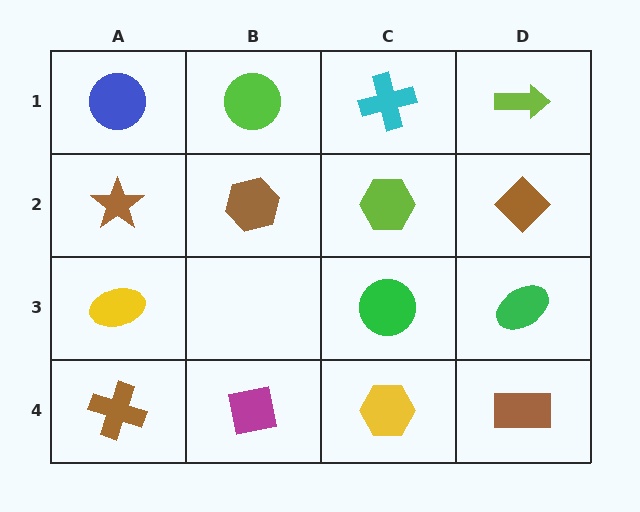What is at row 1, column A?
A blue circle.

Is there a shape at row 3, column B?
No, that cell is empty.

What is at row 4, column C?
A yellow hexagon.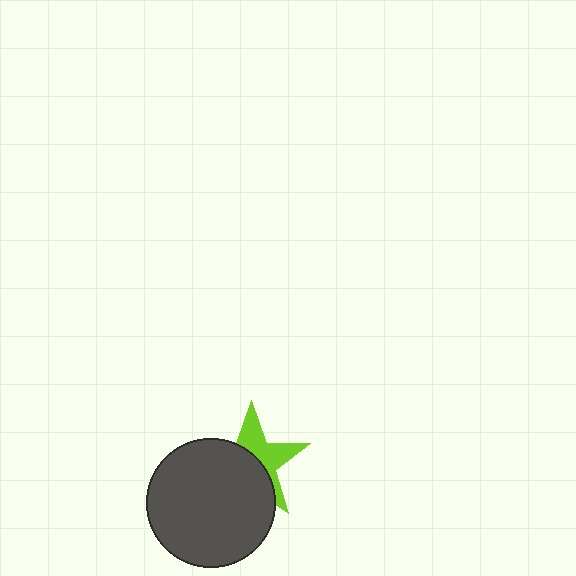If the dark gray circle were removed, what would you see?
You would see the complete lime star.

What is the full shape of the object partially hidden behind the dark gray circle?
The partially hidden object is a lime star.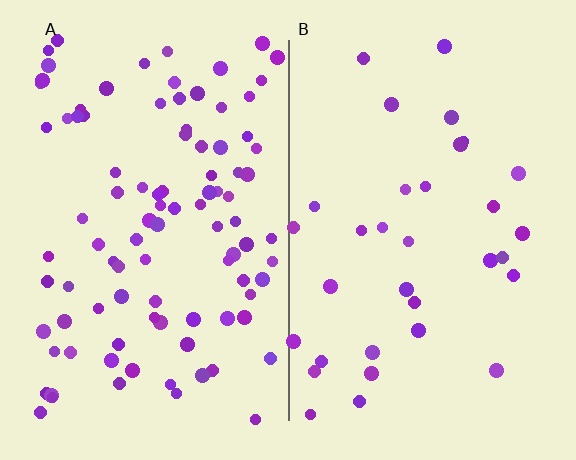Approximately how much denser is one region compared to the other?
Approximately 2.9× — region A over region B.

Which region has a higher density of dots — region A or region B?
A (the left).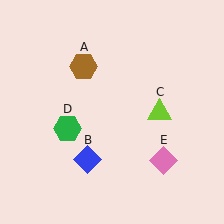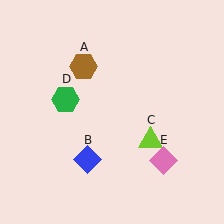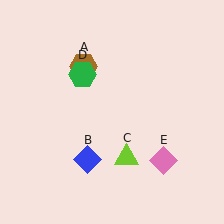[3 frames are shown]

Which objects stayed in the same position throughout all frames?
Brown hexagon (object A) and blue diamond (object B) and pink diamond (object E) remained stationary.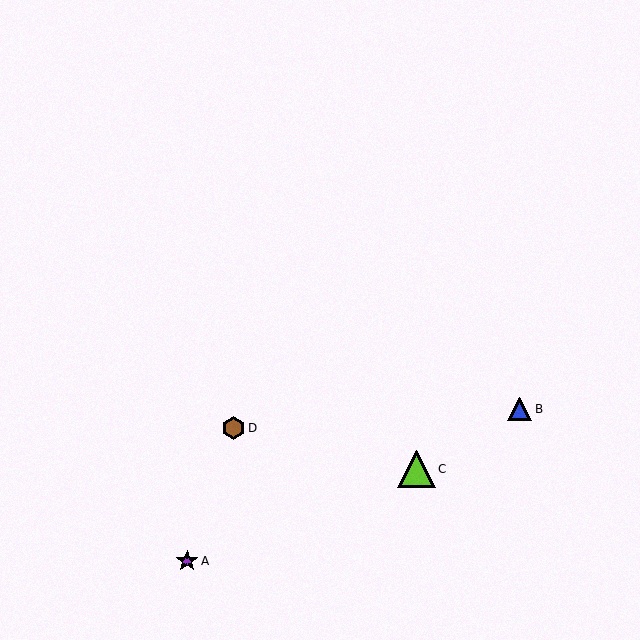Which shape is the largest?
The lime triangle (labeled C) is the largest.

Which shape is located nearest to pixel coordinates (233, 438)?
The brown hexagon (labeled D) at (234, 428) is nearest to that location.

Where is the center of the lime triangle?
The center of the lime triangle is at (416, 469).